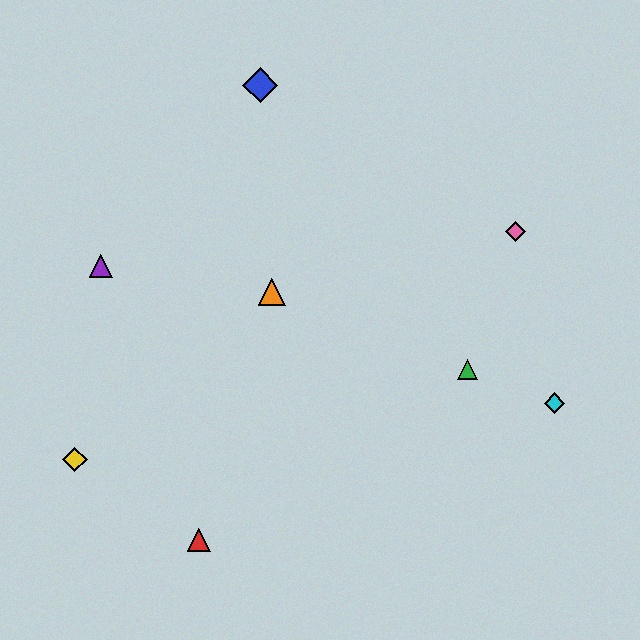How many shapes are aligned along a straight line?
3 shapes (the green triangle, the orange triangle, the cyan diamond) are aligned along a straight line.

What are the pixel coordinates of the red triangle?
The red triangle is at (199, 540).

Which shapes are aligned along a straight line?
The green triangle, the orange triangle, the cyan diamond are aligned along a straight line.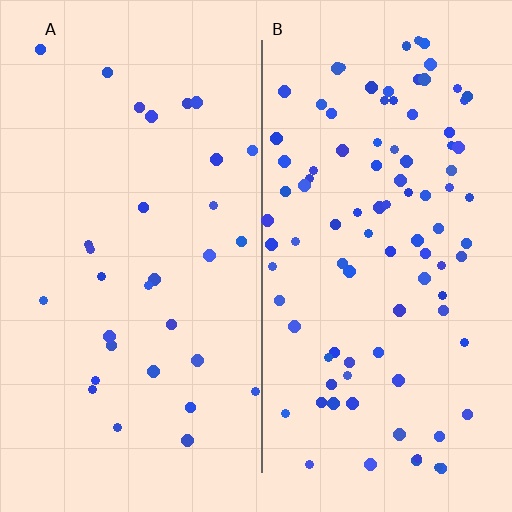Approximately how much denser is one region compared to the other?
Approximately 3.1× — region B over region A.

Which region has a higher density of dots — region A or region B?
B (the right).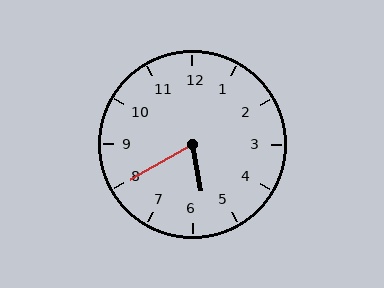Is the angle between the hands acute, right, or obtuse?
It is acute.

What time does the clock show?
5:40.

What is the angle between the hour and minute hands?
Approximately 70 degrees.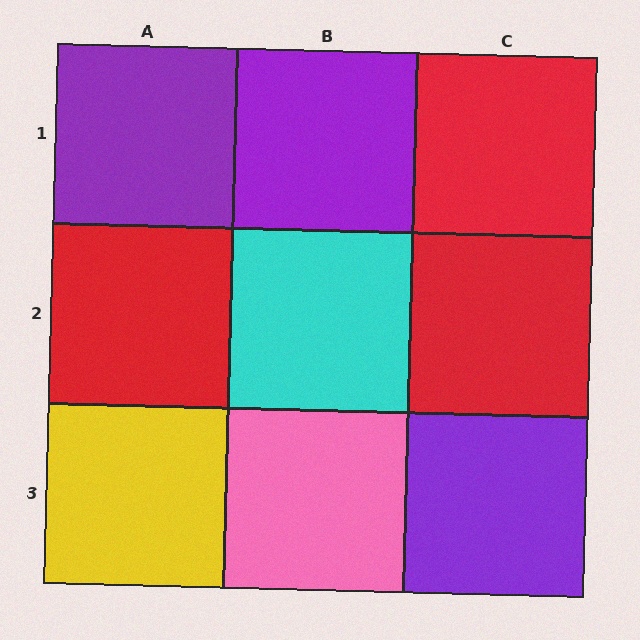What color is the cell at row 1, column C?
Red.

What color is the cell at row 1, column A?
Purple.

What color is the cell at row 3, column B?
Pink.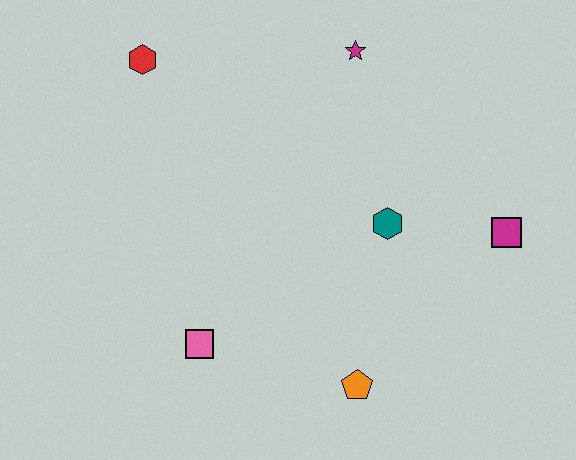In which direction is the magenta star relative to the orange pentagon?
The magenta star is above the orange pentagon.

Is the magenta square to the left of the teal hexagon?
No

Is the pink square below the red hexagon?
Yes